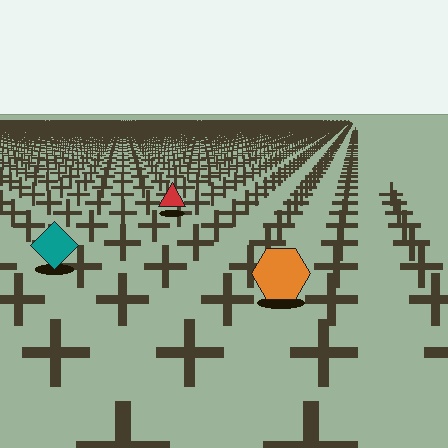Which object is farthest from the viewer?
The red triangle is farthest from the viewer. It appears smaller and the ground texture around it is denser.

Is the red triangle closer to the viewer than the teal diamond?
No. The teal diamond is closer — you can tell from the texture gradient: the ground texture is coarser near it.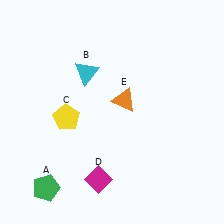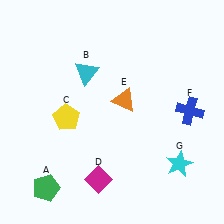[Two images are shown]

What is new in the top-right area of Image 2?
A blue cross (F) was added in the top-right area of Image 2.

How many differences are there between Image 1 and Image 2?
There are 2 differences between the two images.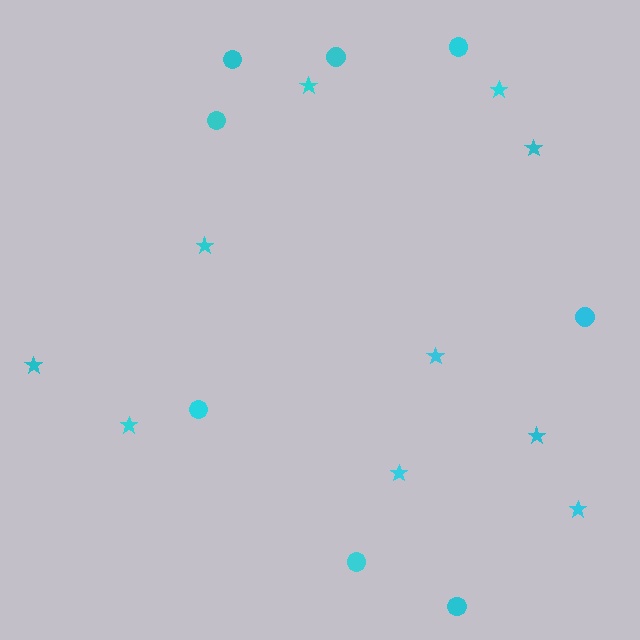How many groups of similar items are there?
There are 2 groups: one group of circles (8) and one group of stars (10).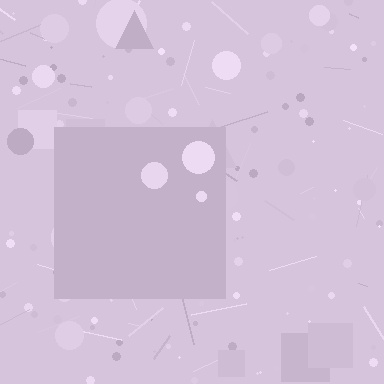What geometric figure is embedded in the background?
A square is embedded in the background.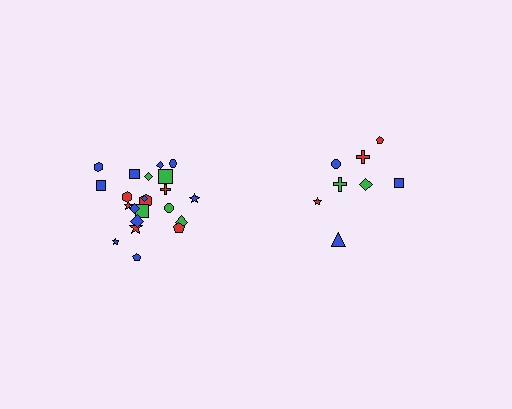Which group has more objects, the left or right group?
The left group.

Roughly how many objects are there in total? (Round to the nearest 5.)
Roughly 30 objects in total.